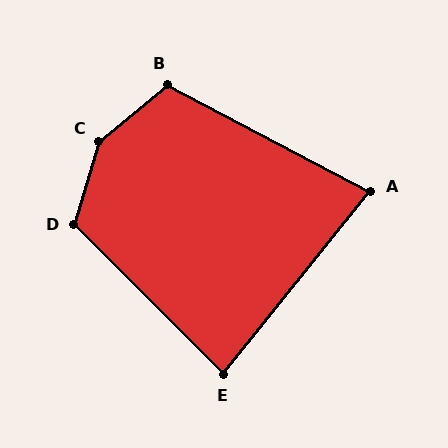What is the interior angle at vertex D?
Approximately 118 degrees (obtuse).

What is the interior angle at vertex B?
Approximately 113 degrees (obtuse).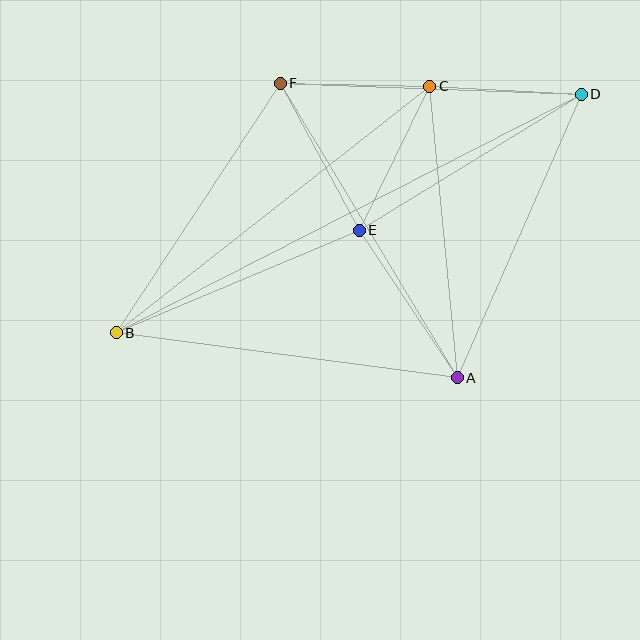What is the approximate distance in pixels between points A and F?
The distance between A and F is approximately 343 pixels.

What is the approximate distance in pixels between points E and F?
The distance between E and F is approximately 167 pixels.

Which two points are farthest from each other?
Points B and D are farthest from each other.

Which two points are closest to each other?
Points C and F are closest to each other.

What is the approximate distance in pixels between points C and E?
The distance between C and E is approximately 160 pixels.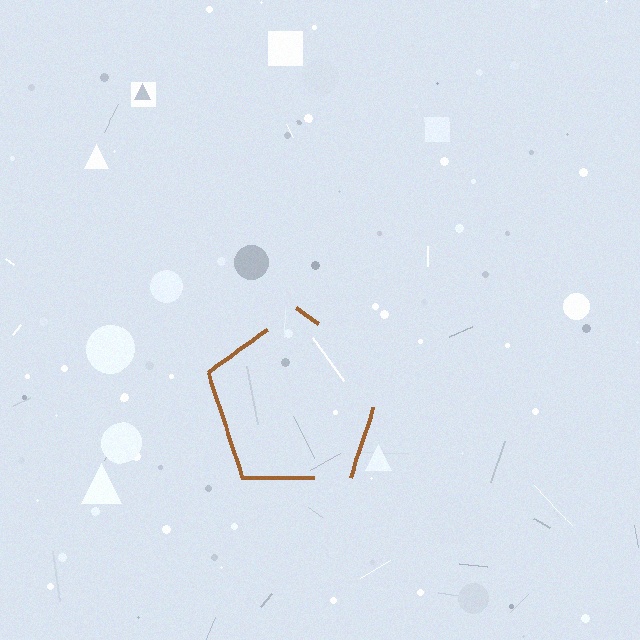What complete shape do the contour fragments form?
The contour fragments form a pentagon.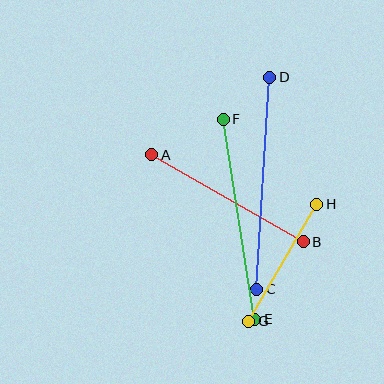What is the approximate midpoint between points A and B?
The midpoint is at approximately (227, 198) pixels.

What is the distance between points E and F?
The distance is approximately 202 pixels.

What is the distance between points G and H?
The distance is approximately 135 pixels.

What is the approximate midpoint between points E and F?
The midpoint is at approximately (239, 219) pixels.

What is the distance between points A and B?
The distance is approximately 175 pixels.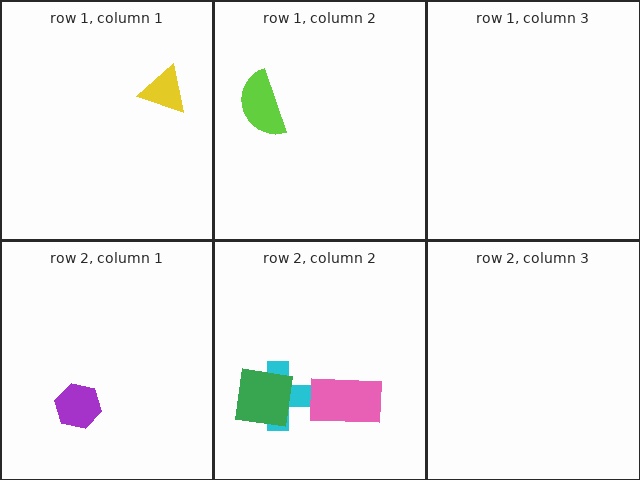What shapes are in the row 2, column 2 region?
The cyan cross, the green square, the pink rectangle.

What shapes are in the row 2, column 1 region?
The purple hexagon.